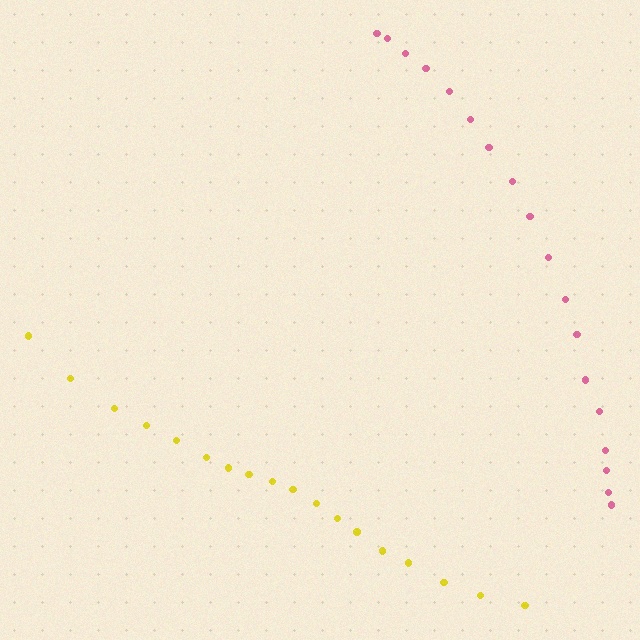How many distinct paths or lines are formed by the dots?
There are 2 distinct paths.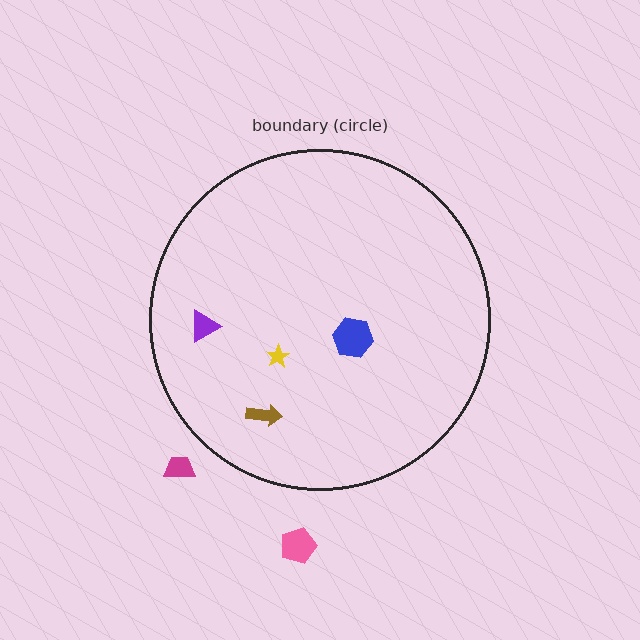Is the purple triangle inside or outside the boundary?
Inside.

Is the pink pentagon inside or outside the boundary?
Outside.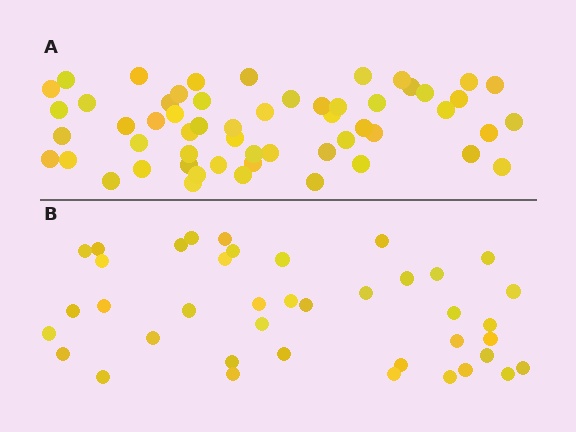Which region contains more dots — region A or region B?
Region A (the top region) has more dots.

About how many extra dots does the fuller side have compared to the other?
Region A has approximately 15 more dots than region B.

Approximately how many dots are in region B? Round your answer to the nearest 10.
About 40 dots.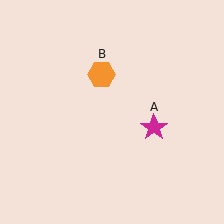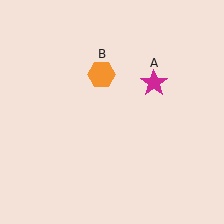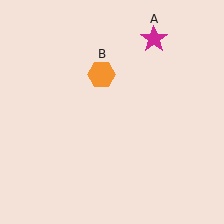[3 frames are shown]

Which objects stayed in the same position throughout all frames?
Orange hexagon (object B) remained stationary.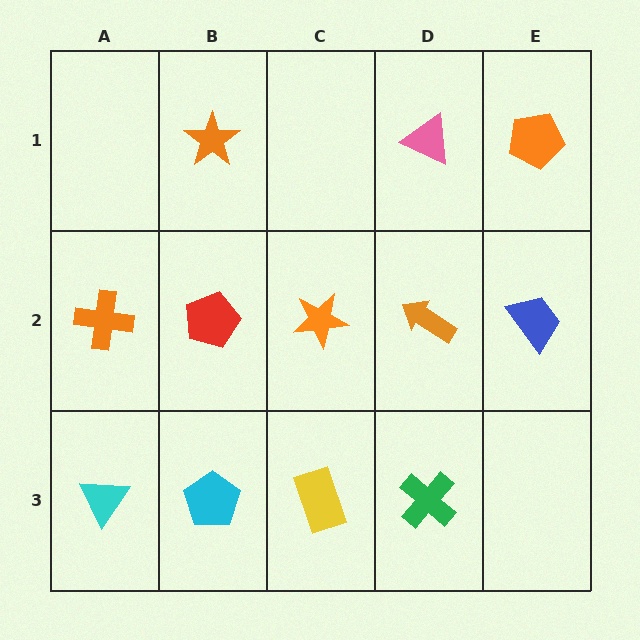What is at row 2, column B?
A red pentagon.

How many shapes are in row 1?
3 shapes.